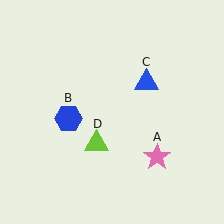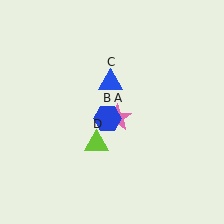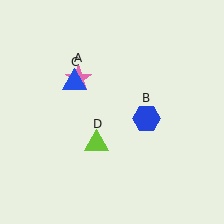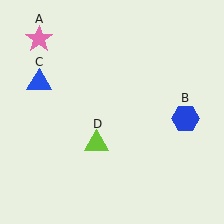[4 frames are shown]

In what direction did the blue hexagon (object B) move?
The blue hexagon (object B) moved right.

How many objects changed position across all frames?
3 objects changed position: pink star (object A), blue hexagon (object B), blue triangle (object C).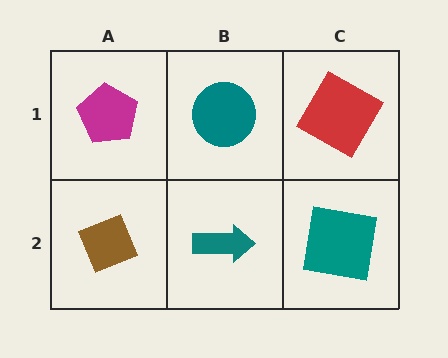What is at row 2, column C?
A teal square.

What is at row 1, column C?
A red square.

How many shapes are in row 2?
3 shapes.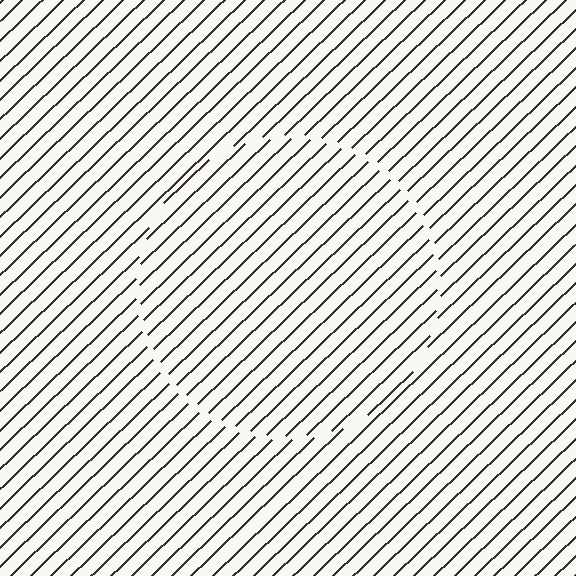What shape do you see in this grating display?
An illusory circle. The interior of the shape contains the same grating, shifted by half a period — the contour is defined by the phase discontinuity where line-ends from the inner and outer gratings abut.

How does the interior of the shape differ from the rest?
The interior of the shape contains the same grating, shifted by half a period — the contour is defined by the phase discontinuity where line-ends from the inner and outer gratings abut.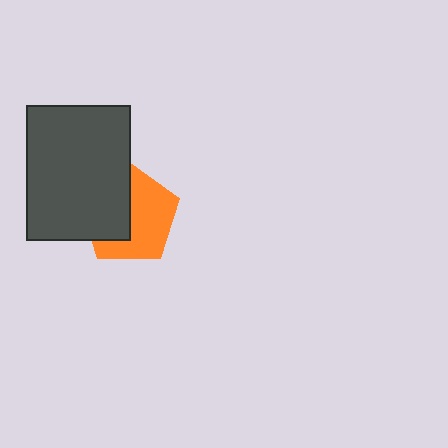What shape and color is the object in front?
The object in front is a dark gray rectangle.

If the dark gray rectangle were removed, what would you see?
You would see the complete orange pentagon.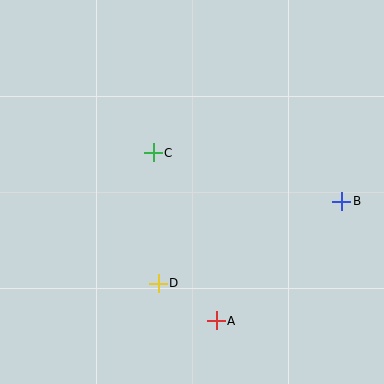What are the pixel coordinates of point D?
Point D is at (158, 283).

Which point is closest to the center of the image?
Point C at (153, 153) is closest to the center.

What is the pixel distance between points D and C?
The distance between D and C is 131 pixels.